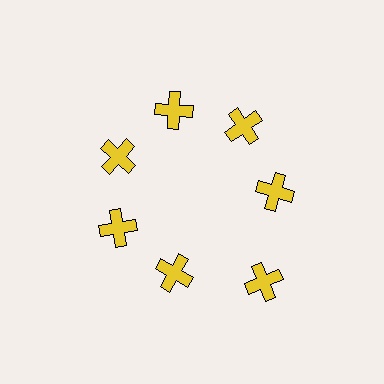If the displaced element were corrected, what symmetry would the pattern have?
It would have 7-fold rotational symmetry — the pattern would map onto itself every 51 degrees.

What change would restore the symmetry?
The symmetry would be restored by moving it inward, back onto the ring so that all 7 crosses sit at equal angles and equal distance from the center.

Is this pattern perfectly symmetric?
No. The 7 yellow crosses are arranged in a ring, but one element near the 5 o'clock position is pushed outward from the center, breaking the 7-fold rotational symmetry.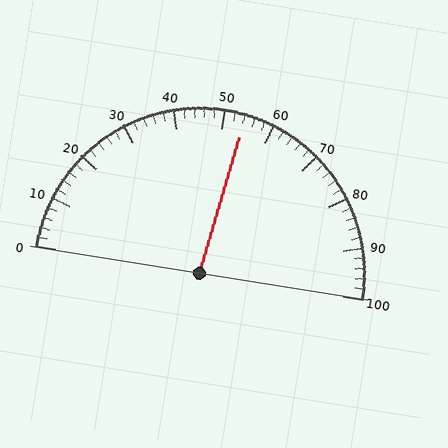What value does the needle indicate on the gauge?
The needle indicates approximately 54.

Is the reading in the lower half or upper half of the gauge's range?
The reading is in the upper half of the range (0 to 100).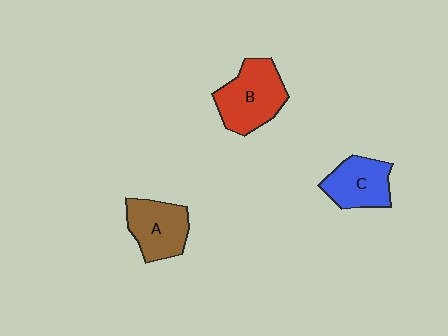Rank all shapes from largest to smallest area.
From largest to smallest: B (red), A (brown), C (blue).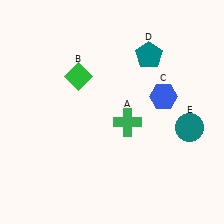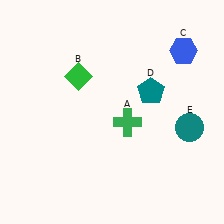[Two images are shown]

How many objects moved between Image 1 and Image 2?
2 objects moved between the two images.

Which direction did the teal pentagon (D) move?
The teal pentagon (D) moved down.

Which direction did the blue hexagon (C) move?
The blue hexagon (C) moved up.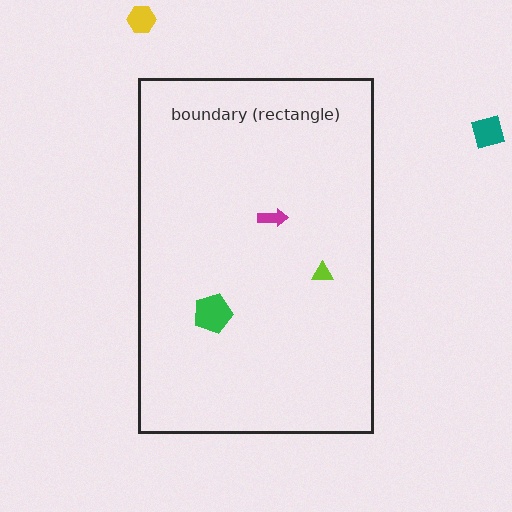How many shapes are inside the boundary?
3 inside, 2 outside.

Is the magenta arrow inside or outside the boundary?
Inside.